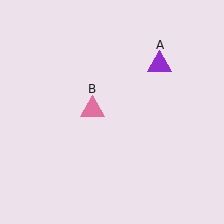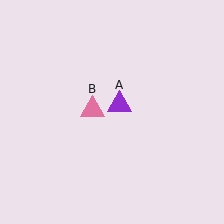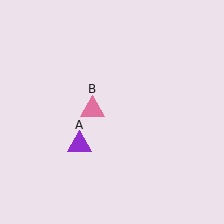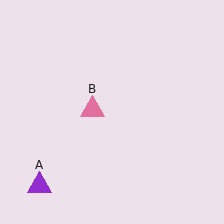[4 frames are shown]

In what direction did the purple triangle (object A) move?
The purple triangle (object A) moved down and to the left.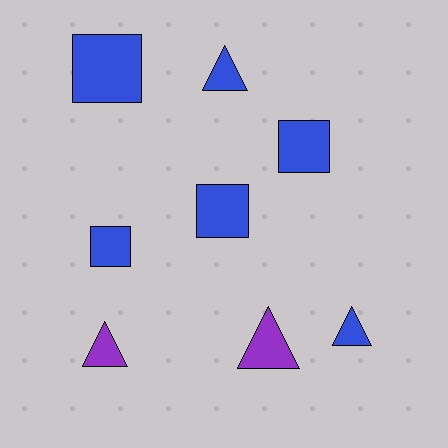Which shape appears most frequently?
Square, with 4 objects.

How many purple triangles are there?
There are 2 purple triangles.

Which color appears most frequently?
Blue, with 6 objects.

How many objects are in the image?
There are 8 objects.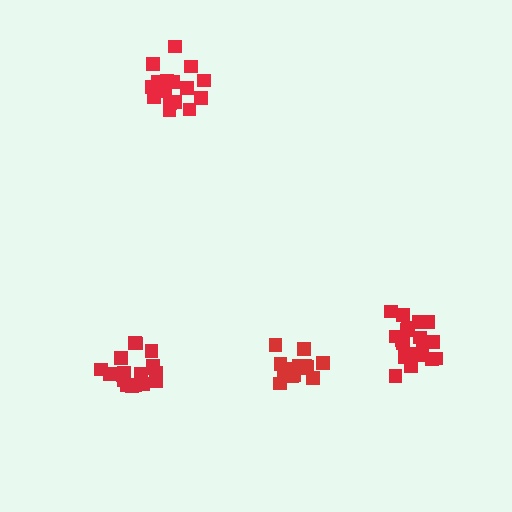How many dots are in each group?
Group 1: 16 dots, Group 2: 19 dots, Group 3: 19 dots, Group 4: 21 dots (75 total).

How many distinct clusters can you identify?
There are 4 distinct clusters.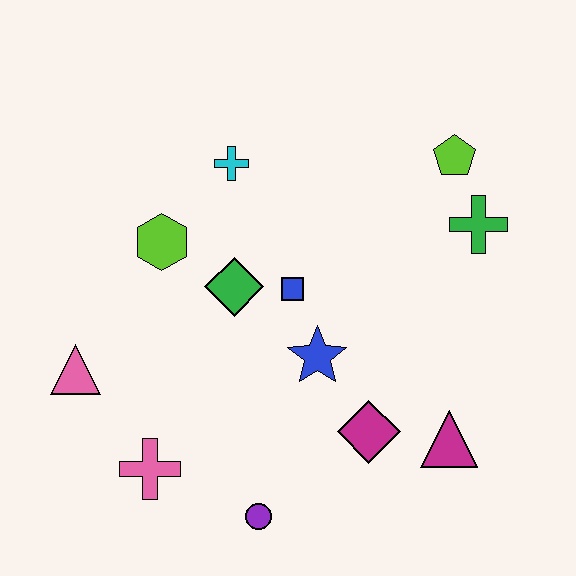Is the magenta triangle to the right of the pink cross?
Yes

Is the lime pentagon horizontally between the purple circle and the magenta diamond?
No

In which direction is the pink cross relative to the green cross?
The pink cross is to the left of the green cross.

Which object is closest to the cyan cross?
The lime hexagon is closest to the cyan cross.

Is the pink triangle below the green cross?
Yes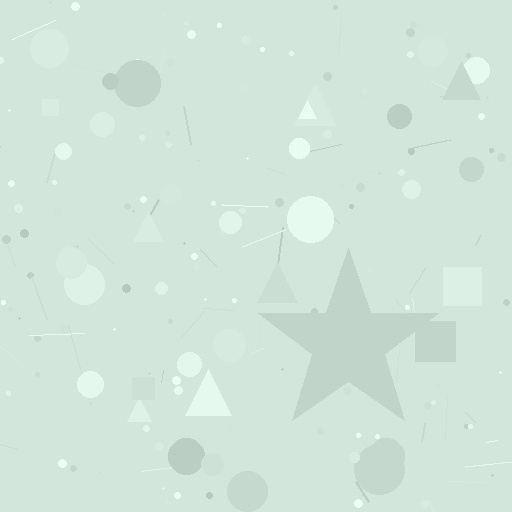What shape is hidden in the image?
A star is hidden in the image.